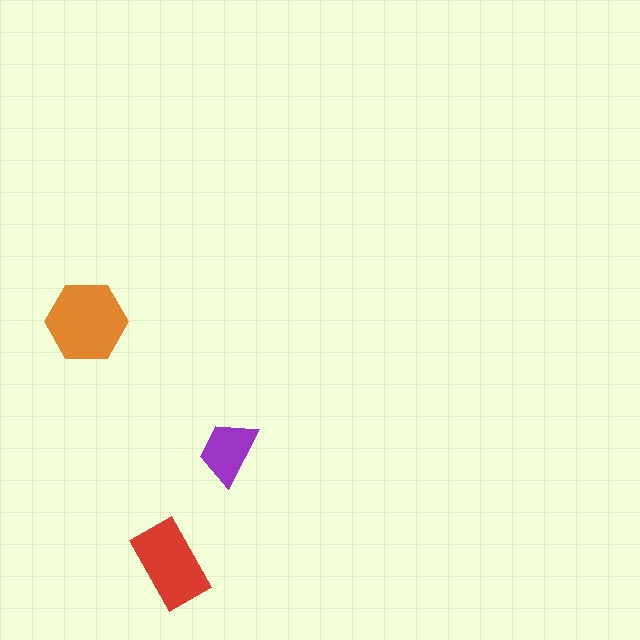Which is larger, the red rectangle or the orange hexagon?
The orange hexagon.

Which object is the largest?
The orange hexagon.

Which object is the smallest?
The purple trapezoid.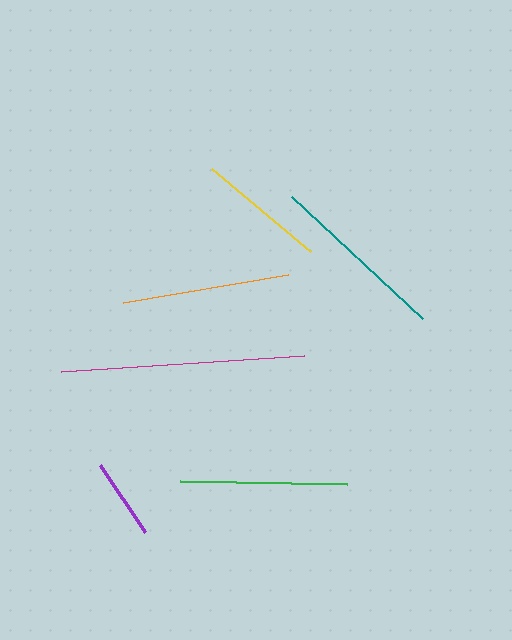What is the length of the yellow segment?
The yellow segment is approximately 129 pixels long.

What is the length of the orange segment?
The orange segment is approximately 168 pixels long.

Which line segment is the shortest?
The purple line is the shortest at approximately 81 pixels.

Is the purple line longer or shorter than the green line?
The green line is longer than the purple line.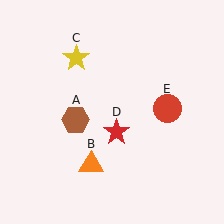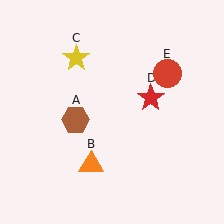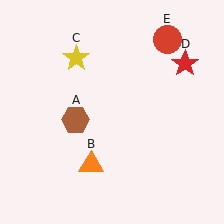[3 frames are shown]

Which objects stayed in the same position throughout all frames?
Brown hexagon (object A) and orange triangle (object B) and yellow star (object C) remained stationary.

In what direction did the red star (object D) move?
The red star (object D) moved up and to the right.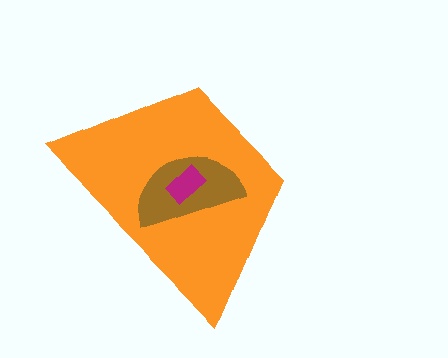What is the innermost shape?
The magenta rectangle.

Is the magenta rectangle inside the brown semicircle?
Yes.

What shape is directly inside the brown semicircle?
The magenta rectangle.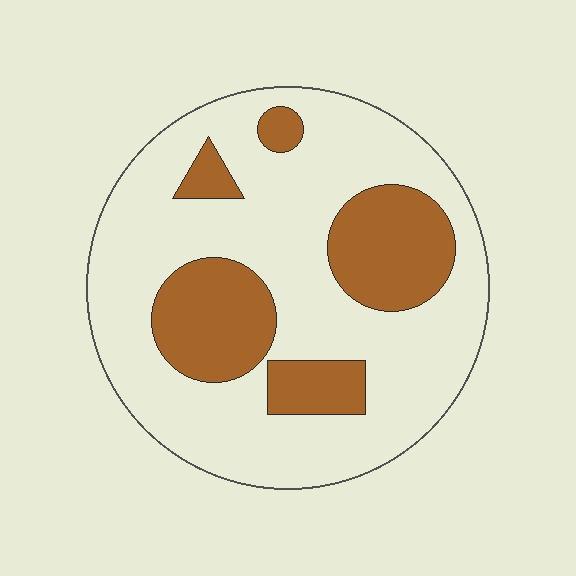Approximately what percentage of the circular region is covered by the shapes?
Approximately 25%.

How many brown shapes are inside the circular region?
5.